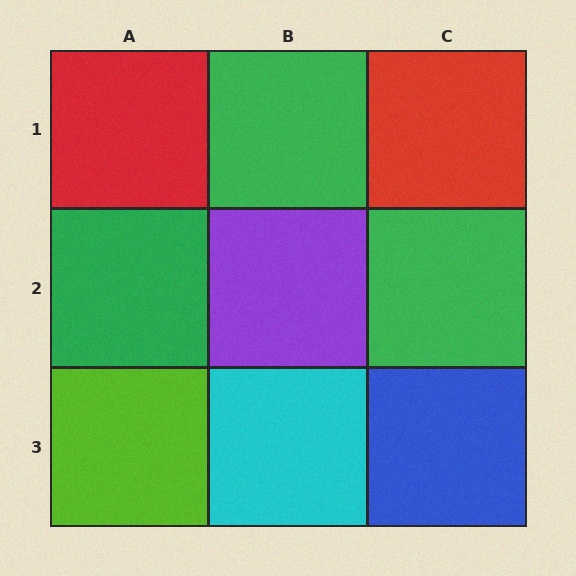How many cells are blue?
1 cell is blue.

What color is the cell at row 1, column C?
Red.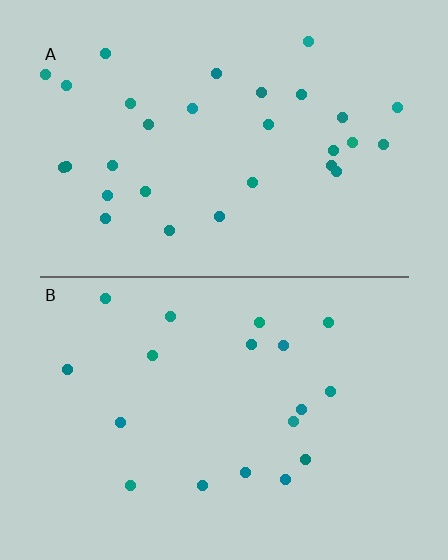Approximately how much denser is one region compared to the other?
Approximately 1.6× — region A over region B.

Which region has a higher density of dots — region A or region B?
A (the top).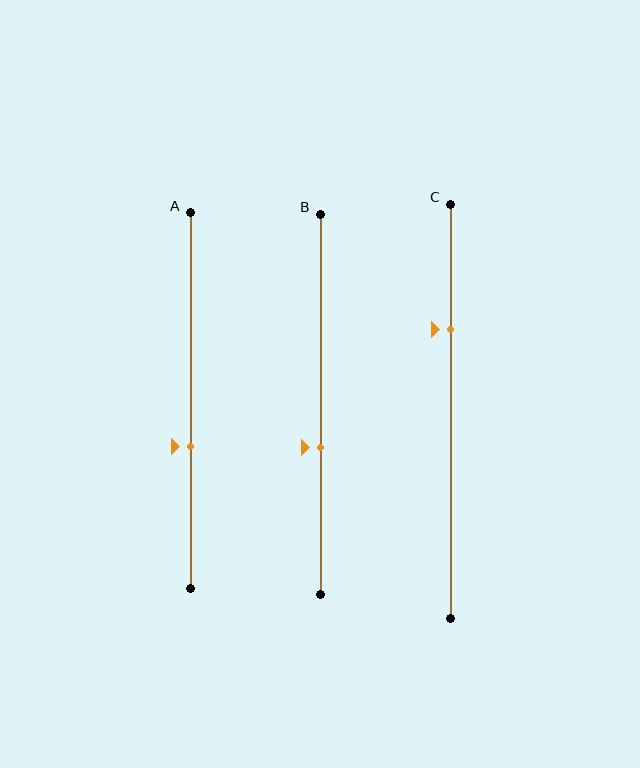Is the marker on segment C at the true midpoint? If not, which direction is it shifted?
No, the marker on segment C is shifted upward by about 20% of the segment length.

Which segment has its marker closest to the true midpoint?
Segment B has its marker closest to the true midpoint.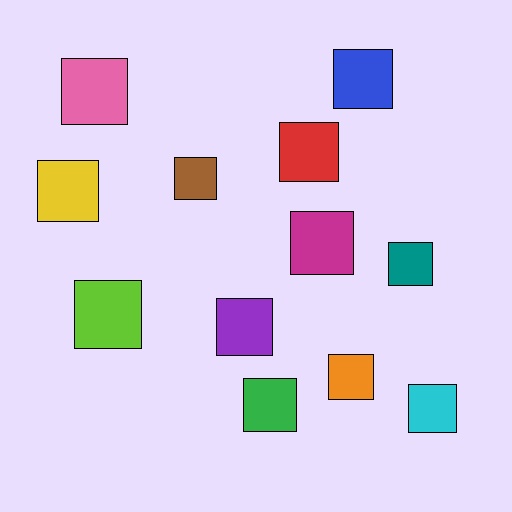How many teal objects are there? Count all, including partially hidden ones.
There is 1 teal object.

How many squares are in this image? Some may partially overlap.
There are 12 squares.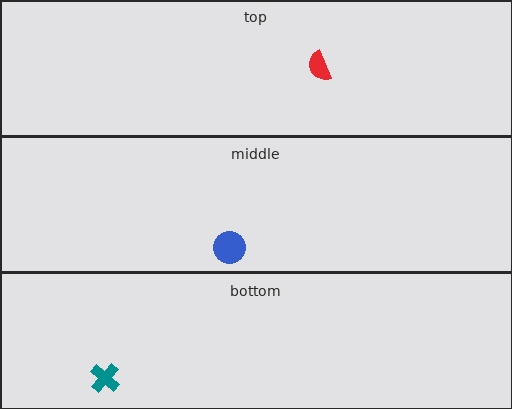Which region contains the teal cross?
The bottom region.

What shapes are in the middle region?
The blue circle.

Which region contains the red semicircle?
The top region.